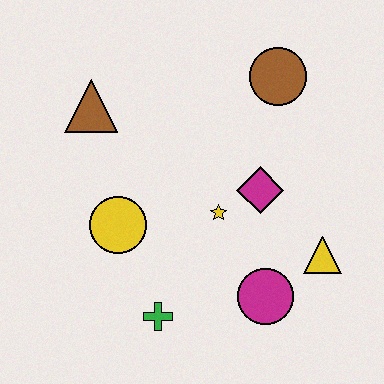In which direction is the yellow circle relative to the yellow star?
The yellow circle is to the left of the yellow star.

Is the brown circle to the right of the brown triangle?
Yes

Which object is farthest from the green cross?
The brown circle is farthest from the green cross.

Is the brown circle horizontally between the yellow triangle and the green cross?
Yes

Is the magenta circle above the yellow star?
No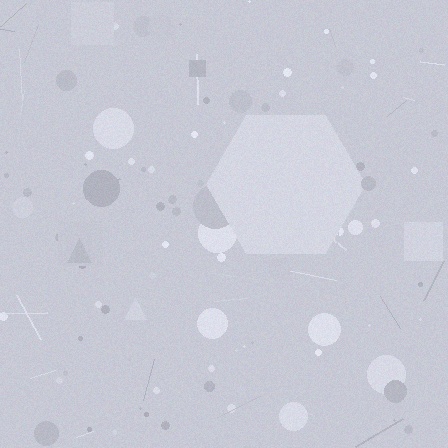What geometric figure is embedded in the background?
A hexagon is embedded in the background.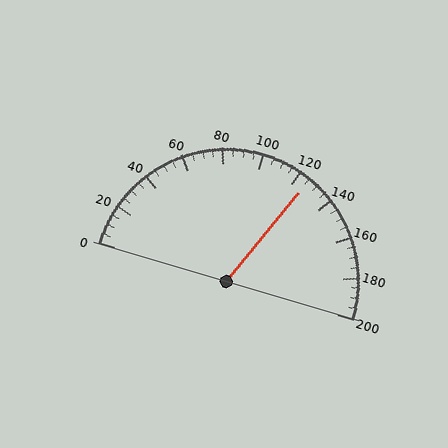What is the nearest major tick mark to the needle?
The nearest major tick mark is 120.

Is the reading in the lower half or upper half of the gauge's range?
The reading is in the upper half of the range (0 to 200).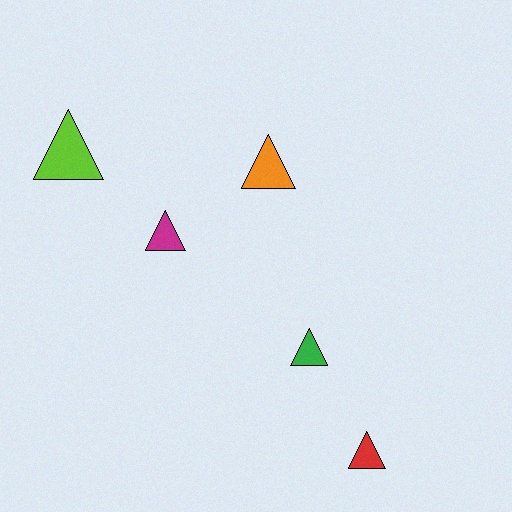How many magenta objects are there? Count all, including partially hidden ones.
There is 1 magenta object.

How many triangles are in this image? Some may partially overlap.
There are 5 triangles.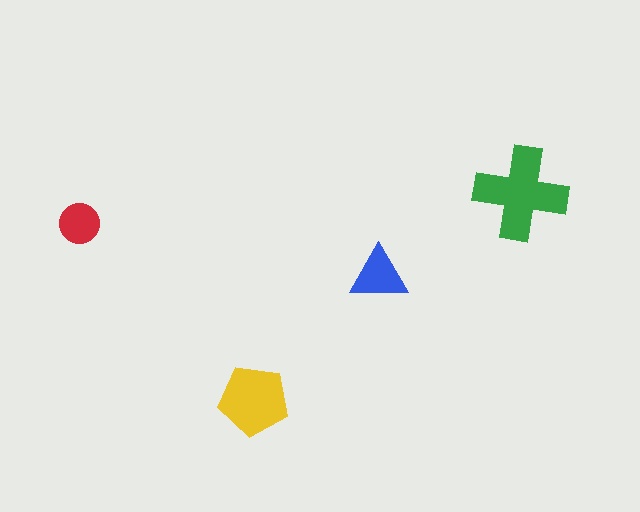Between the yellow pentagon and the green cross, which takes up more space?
The green cross.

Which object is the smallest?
The red circle.